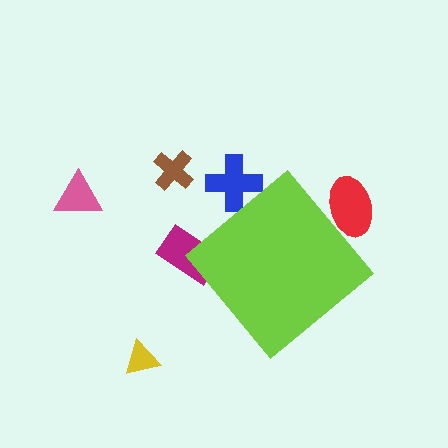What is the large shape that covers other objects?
A lime diamond.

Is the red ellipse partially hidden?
Yes, the red ellipse is partially hidden behind the lime diamond.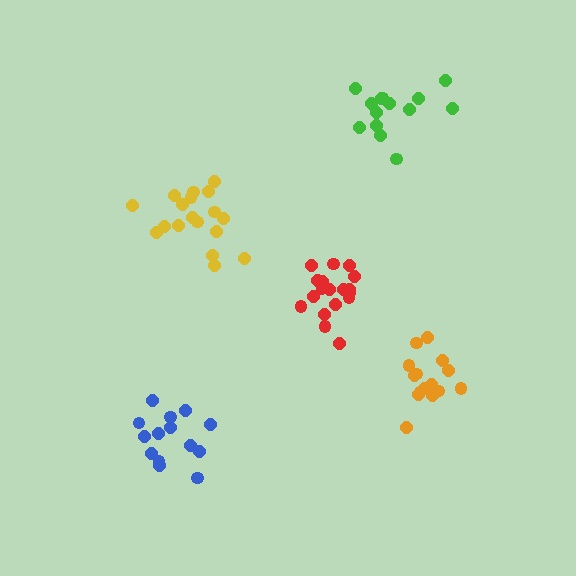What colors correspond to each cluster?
The clusters are colored: green, yellow, orange, blue, red.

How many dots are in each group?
Group 1: 14 dots, Group 2: 18 dots, Group 3: 16 dots, Group 4: 14 dots, Group 5: 18 dots (80 total).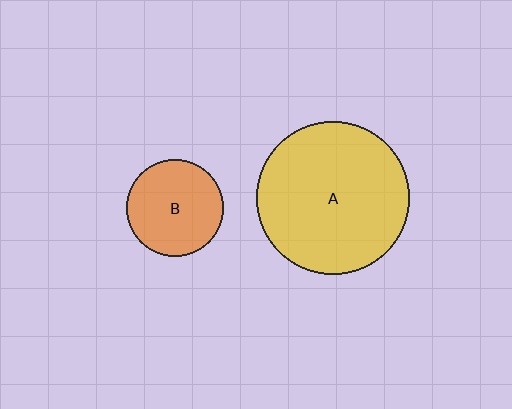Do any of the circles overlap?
No, none of the circles overlap.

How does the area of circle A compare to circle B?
Approximately 2.5 times.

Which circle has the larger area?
Circle A (yellow).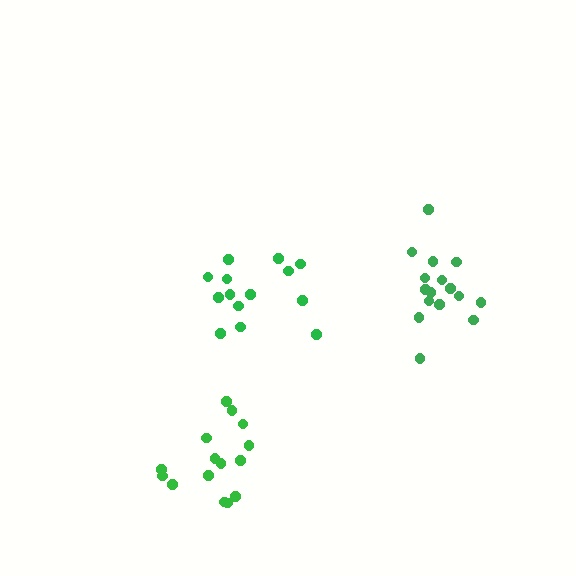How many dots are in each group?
Group 1: 14 dots, Group 2: 16 dots, Group 3: 15 dots (45 total).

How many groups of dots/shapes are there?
There are 3 groups.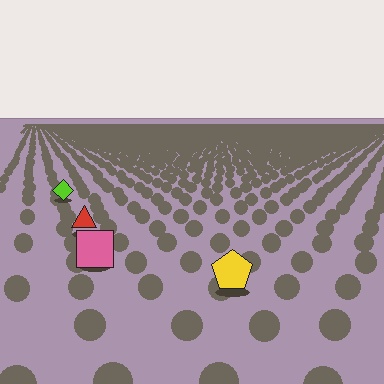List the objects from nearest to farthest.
From nearest to farthest: the yellow pentagon, the pink square, the red triangle, the lime diamond.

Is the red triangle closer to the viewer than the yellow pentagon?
No. The yellow pentagon is closer — you can tell from the texture gradient: the ground texture is coarser near it.